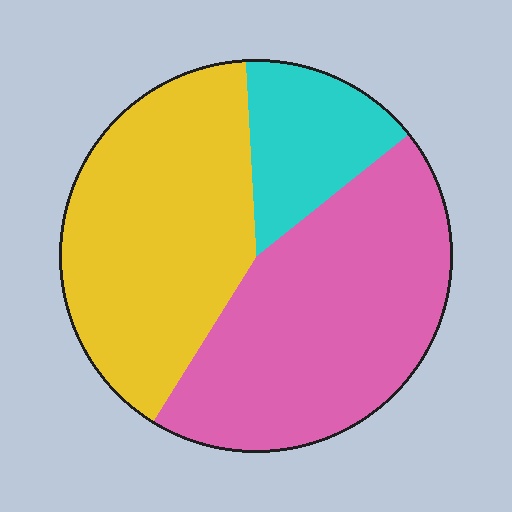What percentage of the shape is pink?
Pink covers roughly 45% of the shape.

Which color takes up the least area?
Cyan, at roughly 15%.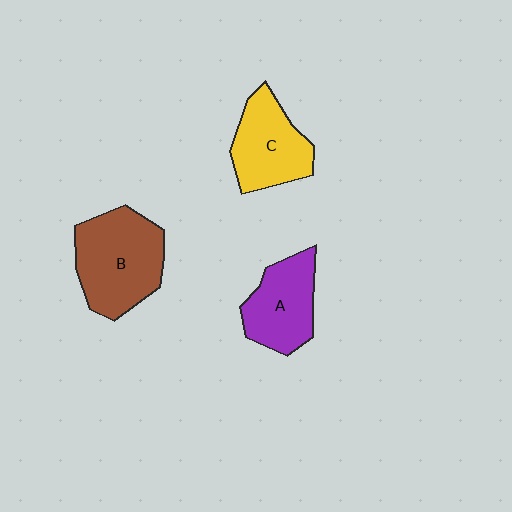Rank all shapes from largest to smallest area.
From largest to smallest: B (brown), C (yellow), A (purple).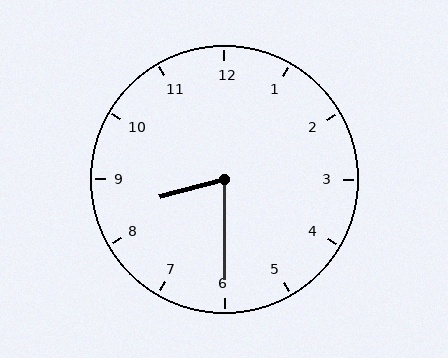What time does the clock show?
8:30.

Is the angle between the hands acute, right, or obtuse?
It is acute.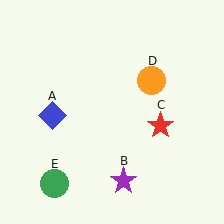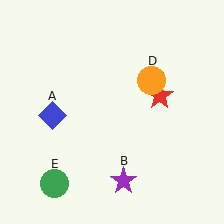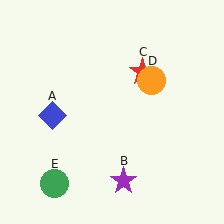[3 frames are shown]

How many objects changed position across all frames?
1 object changed position: red star (object C).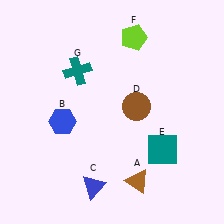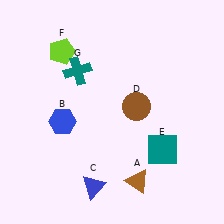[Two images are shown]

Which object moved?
The lime pentagon (F) moved left.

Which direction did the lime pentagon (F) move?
The lime pentagon (F) moved left.